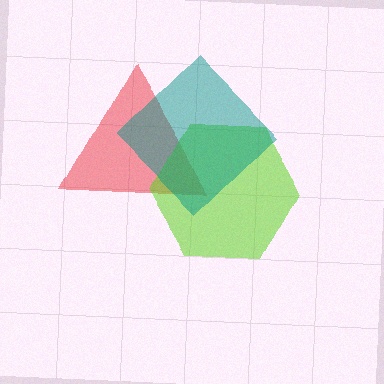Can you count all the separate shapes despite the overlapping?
Yes, there are 3 separate shapes.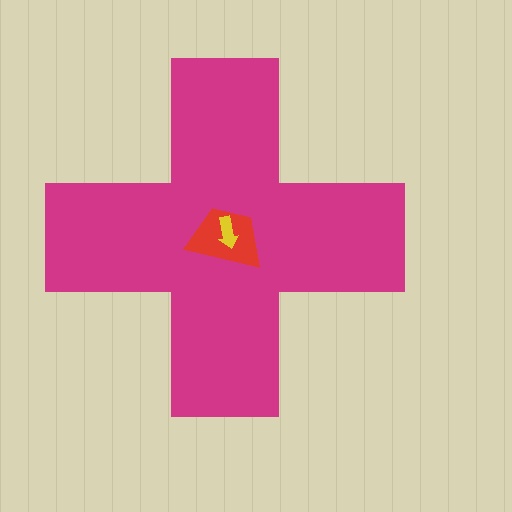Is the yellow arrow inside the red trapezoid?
Yes.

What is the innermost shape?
The yellow arrow.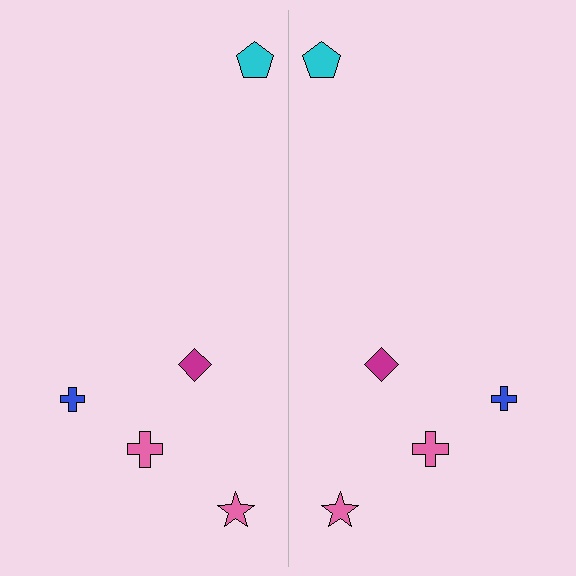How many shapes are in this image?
There are 10 shapes in this image.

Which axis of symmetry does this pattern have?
The pattern has a vertical axis of symmetry running through the center of the image.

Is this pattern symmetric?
Yes, this pattern has bilateral (reflection) symmetry.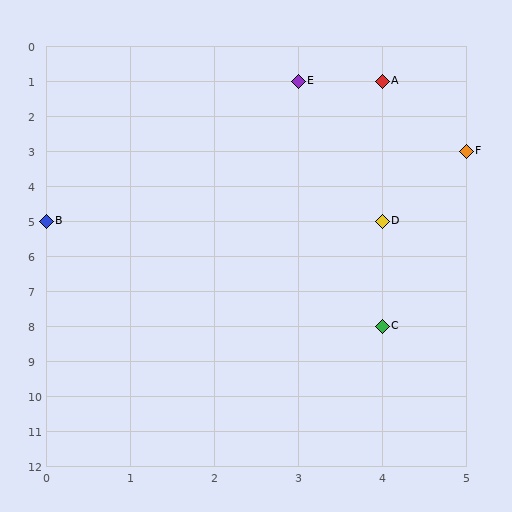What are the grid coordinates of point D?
Point D is at grid coordinates (4, 5).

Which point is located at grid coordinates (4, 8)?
Point C is at (4, 8).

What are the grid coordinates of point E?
Point E is at grid coordinates (3, 1).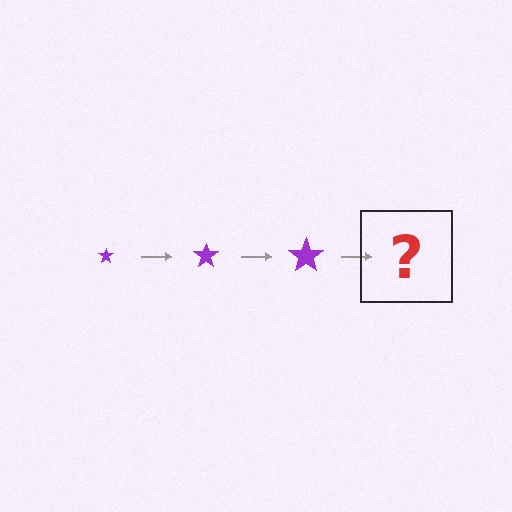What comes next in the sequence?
The next element should be a purple star, larger than the previous one.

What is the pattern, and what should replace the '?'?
The pattern is that the star gets progressively larger each step. The '?' should be a purple star, larger than the previous one.